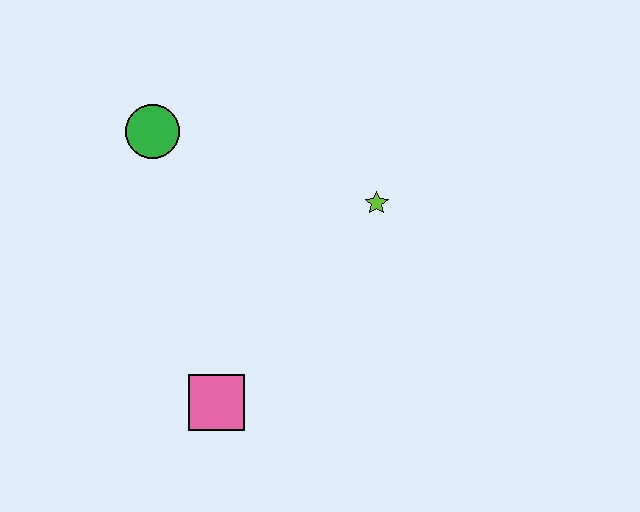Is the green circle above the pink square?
Yes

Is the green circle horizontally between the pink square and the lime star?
No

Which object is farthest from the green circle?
The pink square is farthest from the green circle.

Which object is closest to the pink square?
The lime star is closest to the pink square.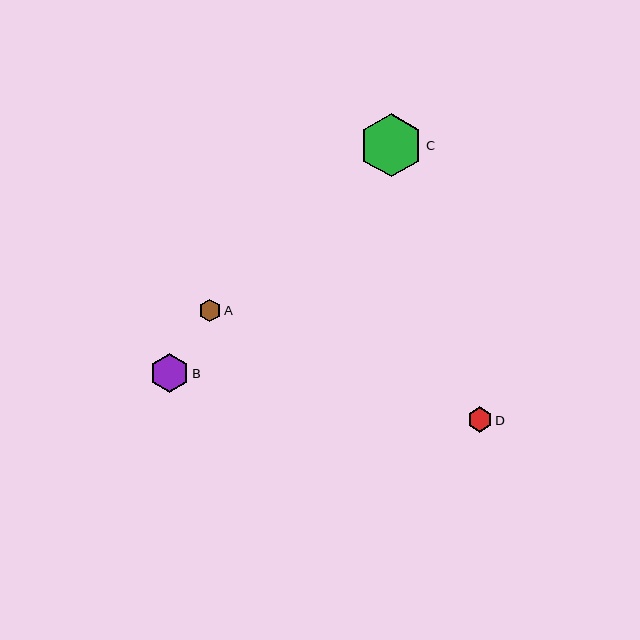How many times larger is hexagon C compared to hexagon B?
Hexagon C is approximately 1.6 times the size of hexagon B.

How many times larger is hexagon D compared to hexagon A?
Hexagon D is approximately 1.1 times the size of hexagon A.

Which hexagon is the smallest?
Hexagon A is the smallest with a size of approximately 23 pixels.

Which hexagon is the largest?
Hexagon C is the largest with a size of approximately 63 pixels.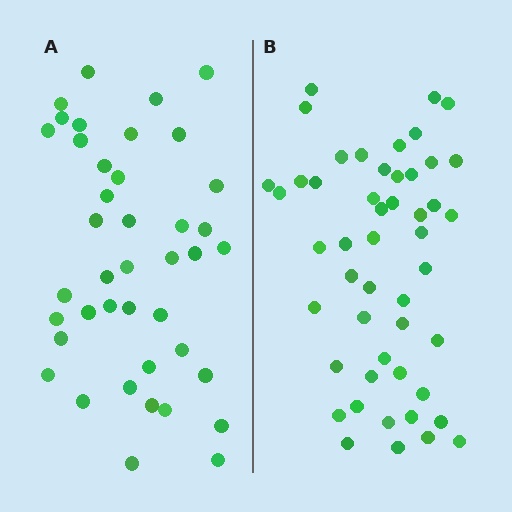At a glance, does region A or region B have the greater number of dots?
Region B (the right region) has more dots.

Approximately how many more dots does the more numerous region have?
Region B has roughly 8 or so more dots than region A.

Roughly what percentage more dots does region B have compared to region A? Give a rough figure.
About 20% more.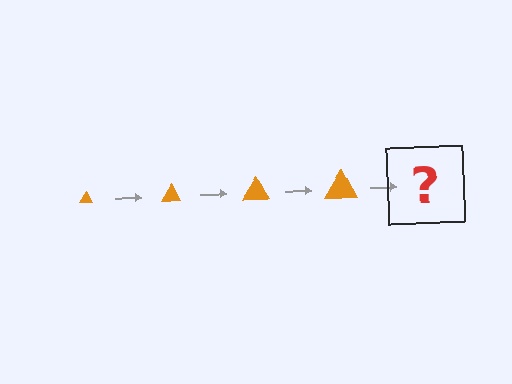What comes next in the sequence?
The next element should be an orange triangle, larger than the previous one.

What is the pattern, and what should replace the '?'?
The pattern is that the triangle gets progressively larger each step. The '?' should be an orange triangle, larger than the previous one.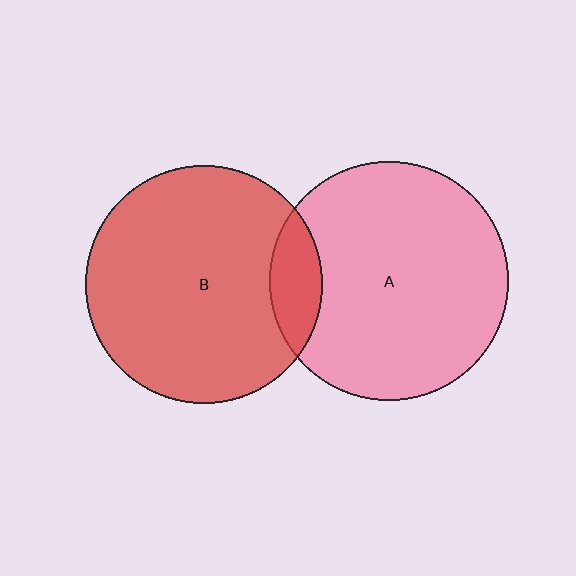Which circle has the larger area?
Circle A (pink).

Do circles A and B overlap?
Yes.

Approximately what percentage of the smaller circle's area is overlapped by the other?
Approximately 10%.